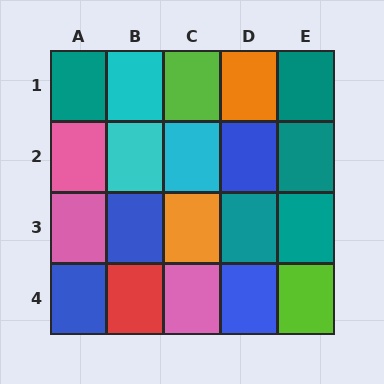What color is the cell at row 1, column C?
Lime.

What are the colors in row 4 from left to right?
Blue, red, pink, blue, lime.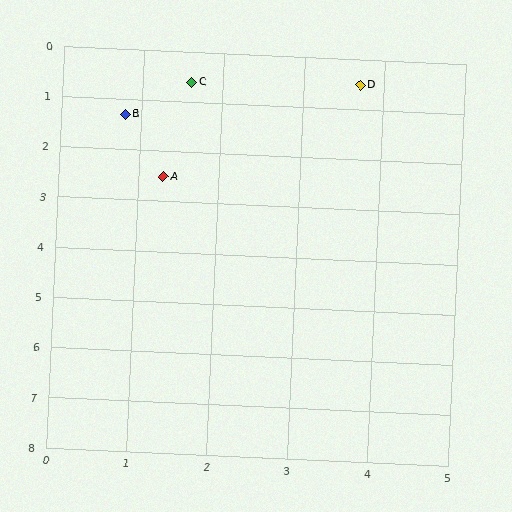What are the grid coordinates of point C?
Point C is at approximately (1.6, 0.6).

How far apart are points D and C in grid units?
Points D and C are about 2.1 grid units apart.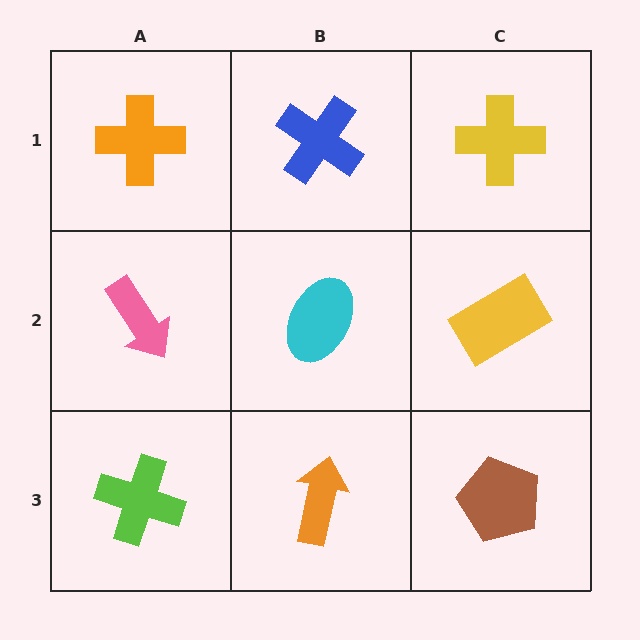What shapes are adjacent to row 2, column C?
A yellow cross (row 1, column C), a brown pentagon (row 3, column C), a cyan ellipse (row 2, column B).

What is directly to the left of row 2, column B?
A pink arrow.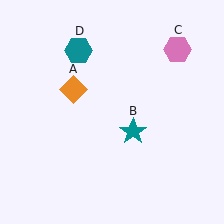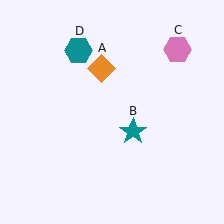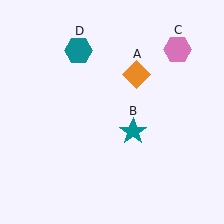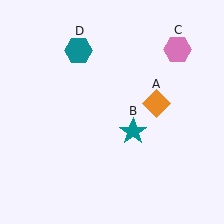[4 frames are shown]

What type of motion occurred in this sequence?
The orange diamond (object A) rotated clockwise around the center of the scene.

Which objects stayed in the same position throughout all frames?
Teal star (object B) and pink hexagon (object C) and teal hexagon (object D) remained stationary.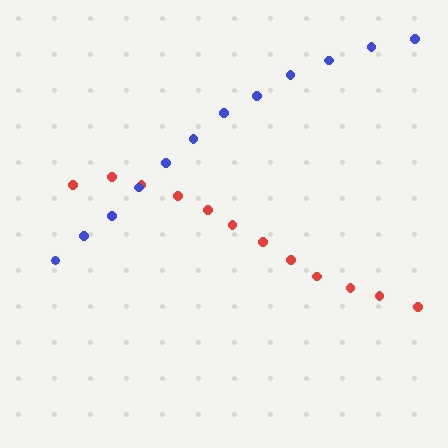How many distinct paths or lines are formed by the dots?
There are 2 distinct paths.